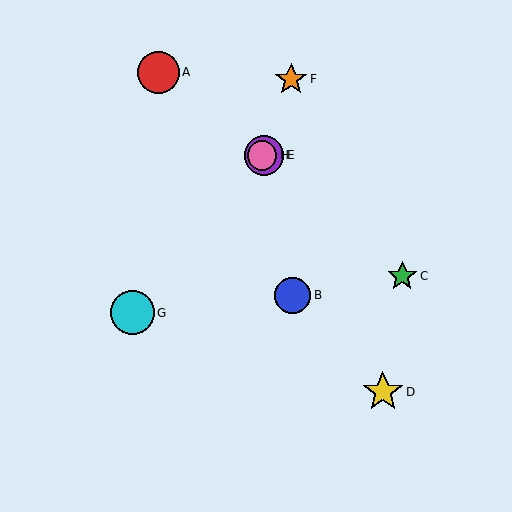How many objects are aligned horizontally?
2 objects (E, H) are aligned horizontally.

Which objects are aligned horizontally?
Objects E, H are aligned horizontally.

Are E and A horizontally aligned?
No, E is at y≈155 and A is at y≈72.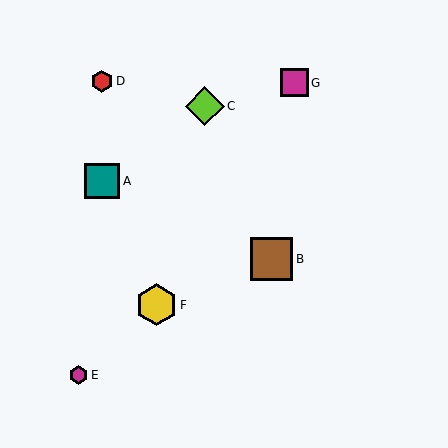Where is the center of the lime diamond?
The center of the lime diamond is at (205, 106).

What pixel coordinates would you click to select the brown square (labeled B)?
Click at (271, 259) to select the brown square B.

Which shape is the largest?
The brown square (labeled B) is the largest.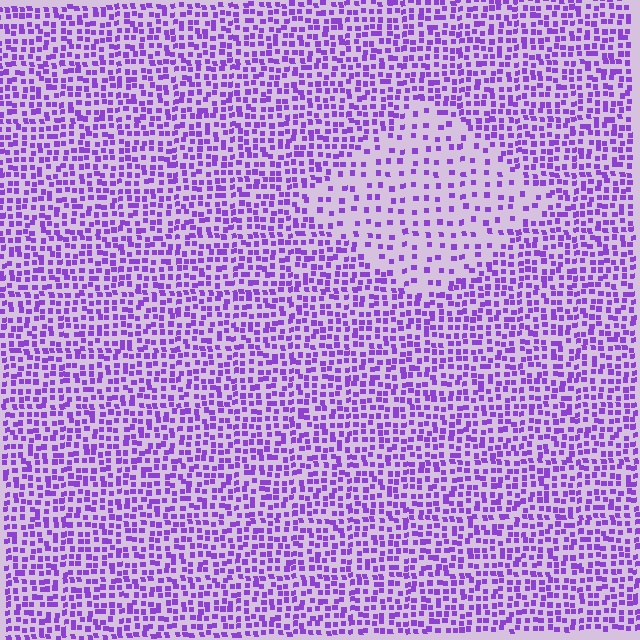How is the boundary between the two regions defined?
The boundary is defined by a change in element density (approximately 2.3x ratio). All elements are the same color, size, and shape.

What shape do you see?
I see a diamond.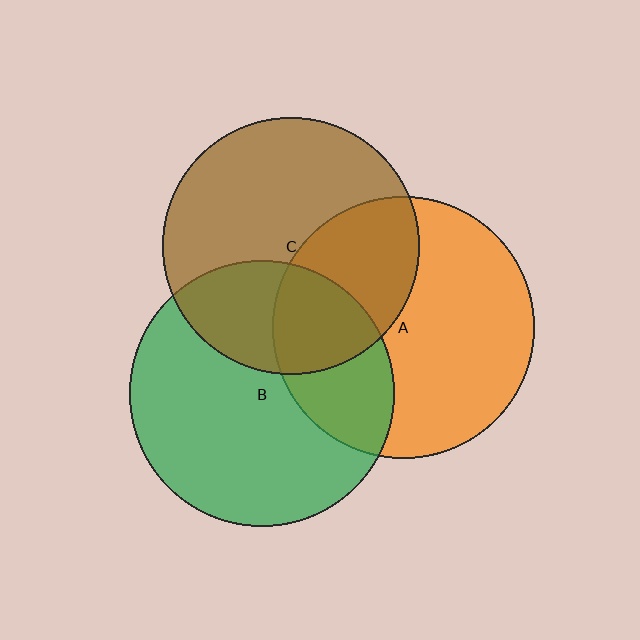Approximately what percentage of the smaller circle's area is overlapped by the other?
Approximately 35%.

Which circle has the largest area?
Circle B (green).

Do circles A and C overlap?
Yes.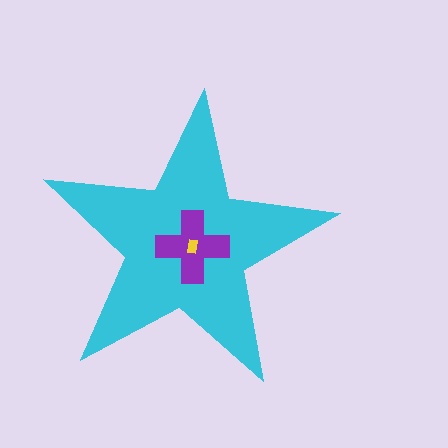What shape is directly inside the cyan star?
The purple cross.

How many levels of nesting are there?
3.